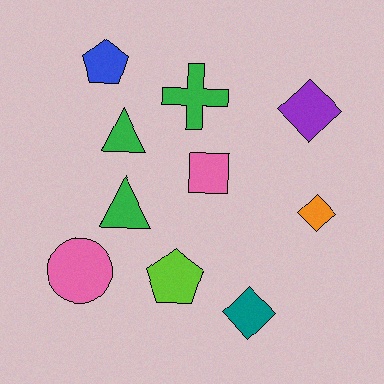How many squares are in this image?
There is 1 square.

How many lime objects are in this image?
There is 1 lime object.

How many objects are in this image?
There are 10 objects.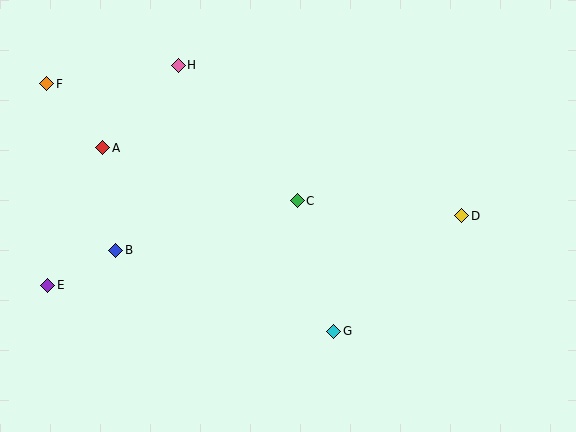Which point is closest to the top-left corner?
Point F is closest to the top-left corner.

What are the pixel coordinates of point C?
Point C is at (297, 201).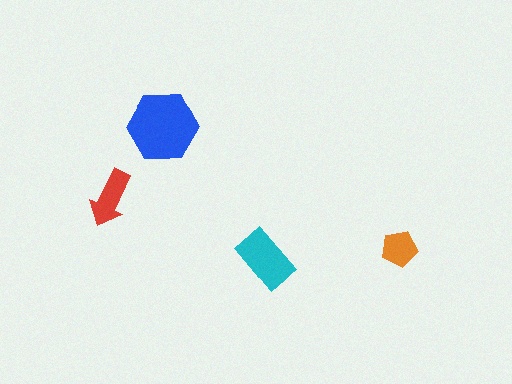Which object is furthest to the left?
The red arrow is leftmost.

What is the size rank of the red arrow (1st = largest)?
3rd.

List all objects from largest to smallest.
The blue hexagon, the cyan rectangle, the red arrow, the orange pentagon.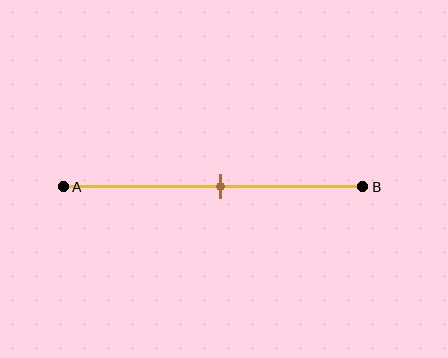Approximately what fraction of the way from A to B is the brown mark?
The brown mark is approximately 55% of the way from A to B.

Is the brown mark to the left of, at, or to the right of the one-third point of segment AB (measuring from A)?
The brown mark is to the right of the one-third point of segment AB.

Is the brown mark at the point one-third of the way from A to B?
No, the mark is at about 55% from A, not at the 33% one-third point.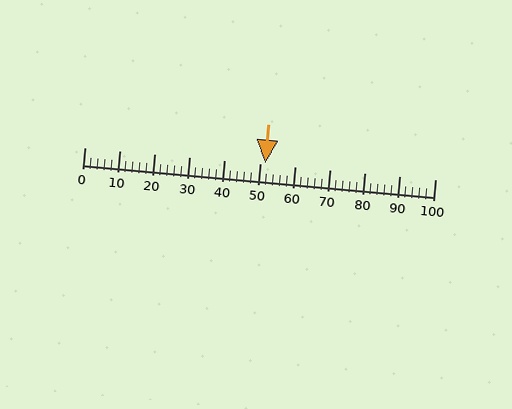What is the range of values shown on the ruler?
The ruler shows values from 0 to 100.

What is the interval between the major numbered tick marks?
The major tick marks are spaced 10 units apart.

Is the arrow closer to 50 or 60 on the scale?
The arrow is closer to 50.